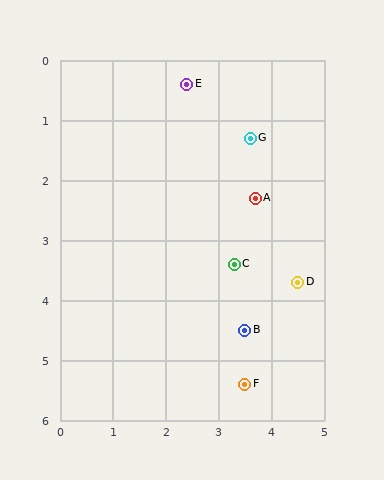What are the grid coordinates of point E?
Point E is at approximately (2.4, 0.4).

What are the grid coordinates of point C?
Point C is at approximately (3.3, 3.4).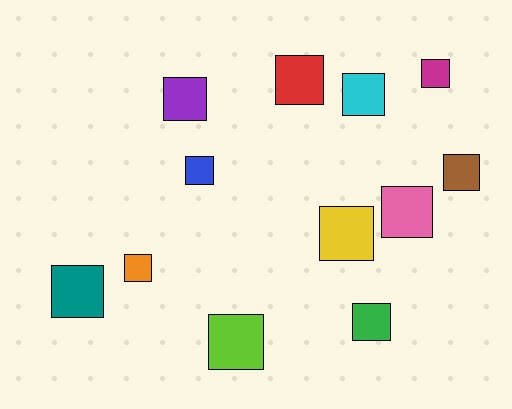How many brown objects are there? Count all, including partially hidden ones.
There is 1 brown object.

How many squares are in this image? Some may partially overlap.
There are 12 squares.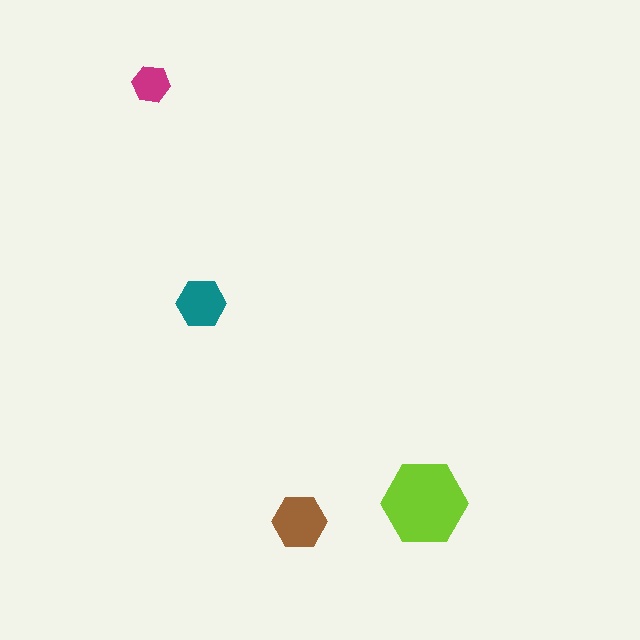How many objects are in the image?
There are 4 objects in the image.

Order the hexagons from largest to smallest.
the lime one, the brown one, the teal one, the magenta one.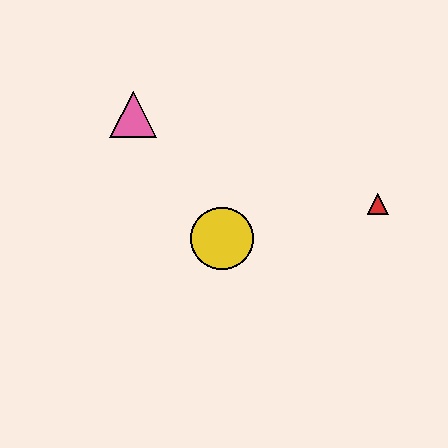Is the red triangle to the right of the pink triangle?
Yes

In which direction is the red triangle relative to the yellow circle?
The red triangle is to the right of the yellow circle.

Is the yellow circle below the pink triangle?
Yes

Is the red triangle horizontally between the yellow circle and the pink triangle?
No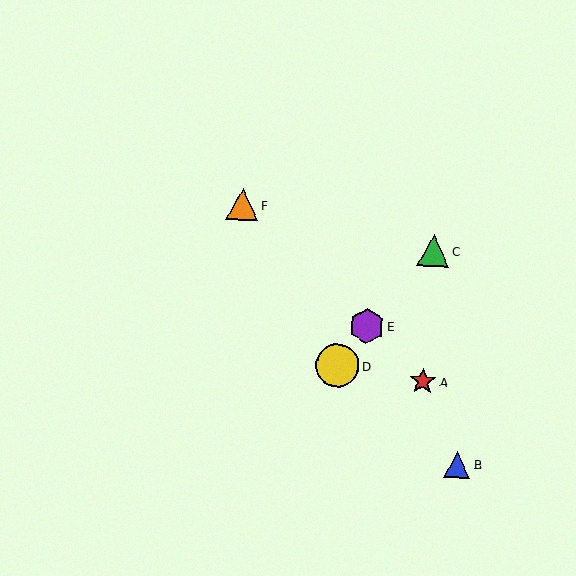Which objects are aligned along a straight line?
Objects A, E, F are aligned along a straight line.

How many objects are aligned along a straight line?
3 objects (A, E, F) are aligned along a straight line.